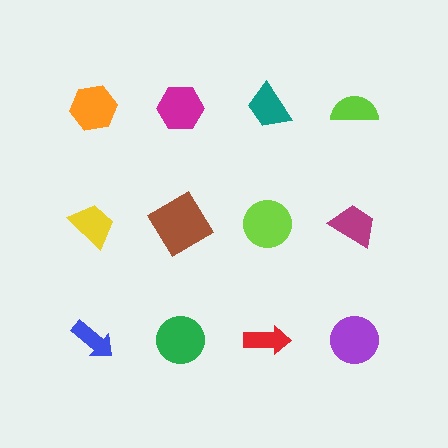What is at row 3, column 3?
A red arrow.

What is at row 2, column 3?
A lime circle.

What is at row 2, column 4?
A magenta trapezoid.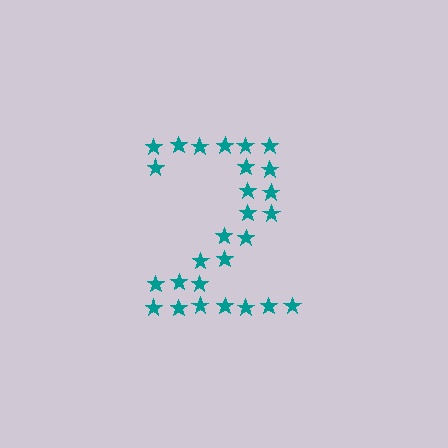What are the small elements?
The small elements are stars.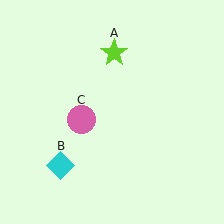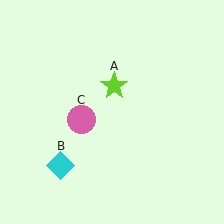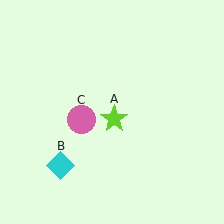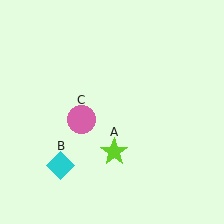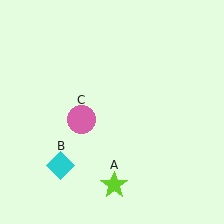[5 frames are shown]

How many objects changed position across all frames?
1 object changed position: lime star (object A).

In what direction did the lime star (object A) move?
The lime star (object A) moved down.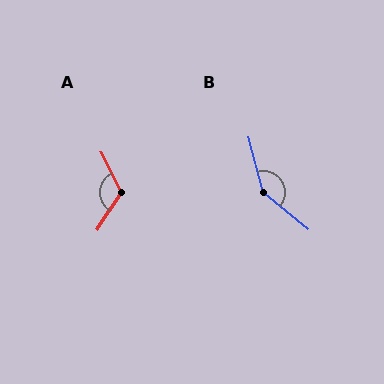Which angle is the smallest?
A, at approximately 119 degrees.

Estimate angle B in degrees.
Approximately 144 degrees.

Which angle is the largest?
B, at approximately 144 degrees.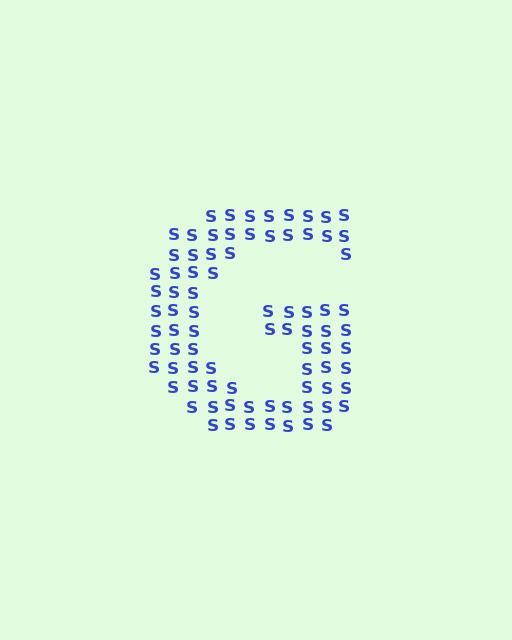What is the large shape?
The large shape is the letter G.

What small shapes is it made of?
It is made of small letter S's.